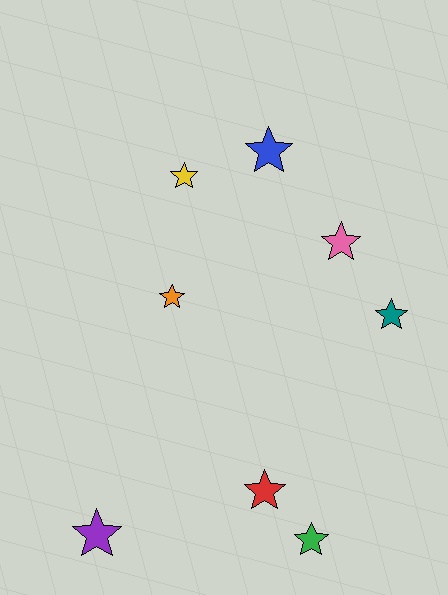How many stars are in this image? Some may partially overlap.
There are 8 stars.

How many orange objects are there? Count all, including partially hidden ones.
There is 1 orange object.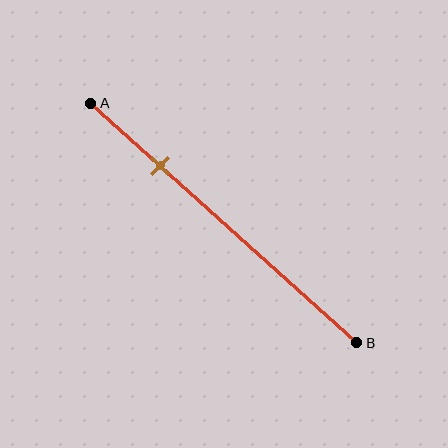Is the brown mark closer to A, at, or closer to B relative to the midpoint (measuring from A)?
The brown mark is closer to point A than the midpoint of segment AB.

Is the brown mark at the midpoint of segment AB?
No, the mark is at about 25% from A, not at the 50% midpoint.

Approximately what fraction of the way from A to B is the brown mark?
The brown mark is approximately 25% of the way from A to B.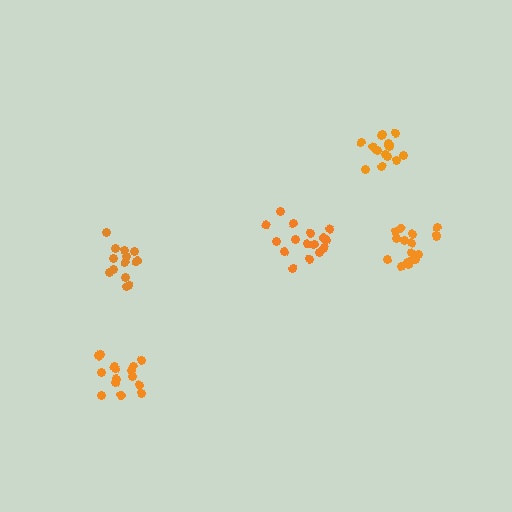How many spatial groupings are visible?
There are 5 spatial groupings.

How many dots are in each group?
Group 1: 15 dots, Group 2: 15 dots, Group 3: 16 dots, Group 4: 17 dots, Group 5: 17 dots (80 total).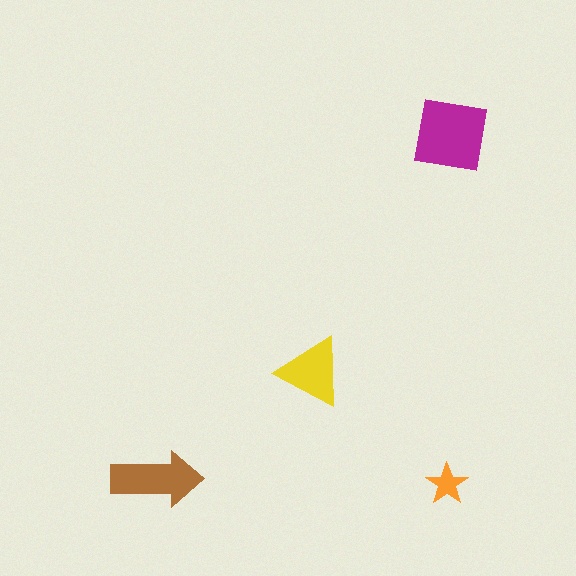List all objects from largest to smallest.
The magenta square, the brown arrow, the yellow triangle, the orange star.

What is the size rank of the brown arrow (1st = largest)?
2nd.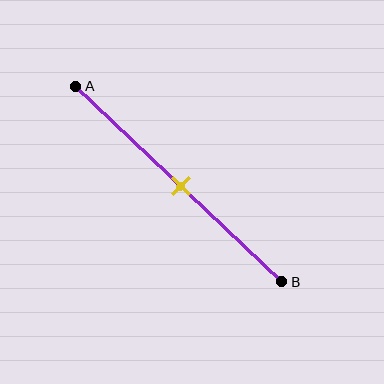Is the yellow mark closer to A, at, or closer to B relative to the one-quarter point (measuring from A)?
The yellow mark is closer to point B than the one-quarter point of segment AB.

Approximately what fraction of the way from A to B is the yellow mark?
The yellow mark is approximately 50% of the way from A to B.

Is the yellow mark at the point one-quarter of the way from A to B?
No, the mark is at about 50% from A, not at the 25% one-quarter point.